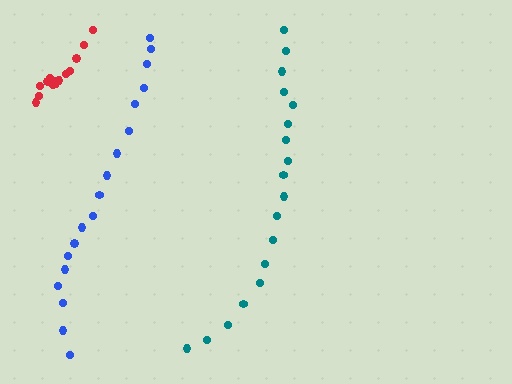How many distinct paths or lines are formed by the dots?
There are 3 distinct paths.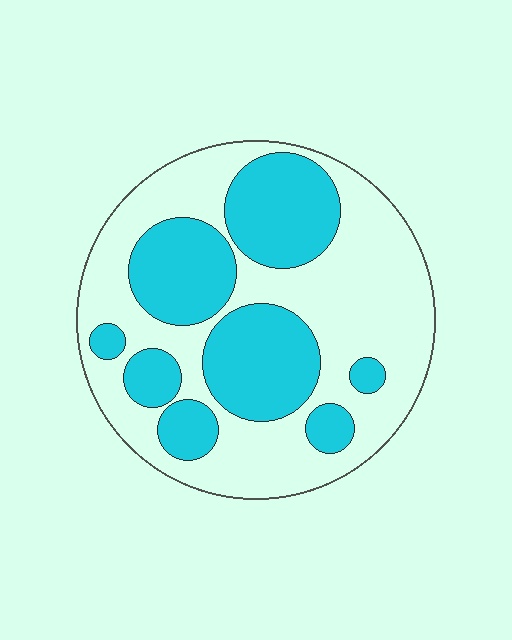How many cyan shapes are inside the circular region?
8.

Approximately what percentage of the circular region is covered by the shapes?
Approximately 40%.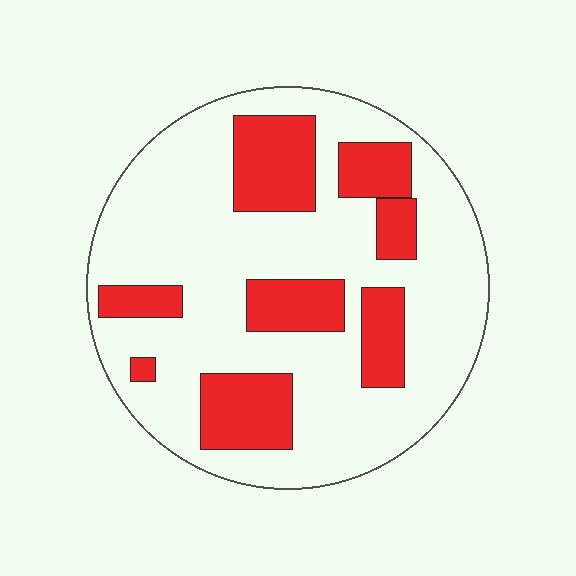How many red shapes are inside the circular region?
8.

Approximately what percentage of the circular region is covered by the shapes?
Approximately 25%.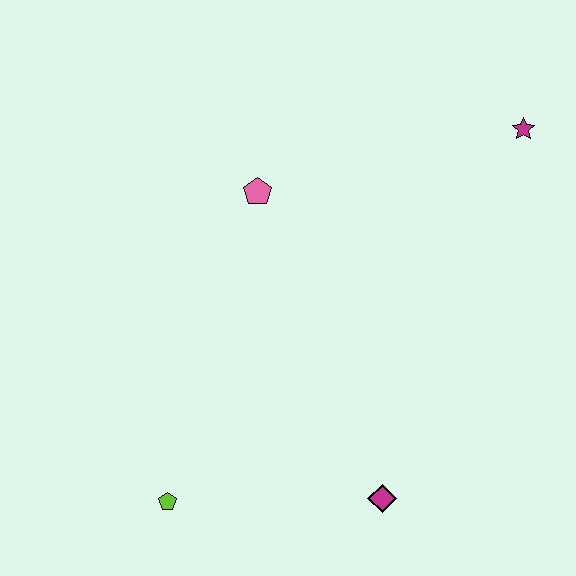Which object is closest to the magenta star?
The pink pentagon is closest to the magenta star.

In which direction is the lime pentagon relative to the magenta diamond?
The lime pentagon is to the left of the magenta diamond.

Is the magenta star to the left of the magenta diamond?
No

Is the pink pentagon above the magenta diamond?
Yes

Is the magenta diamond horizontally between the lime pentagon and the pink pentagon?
No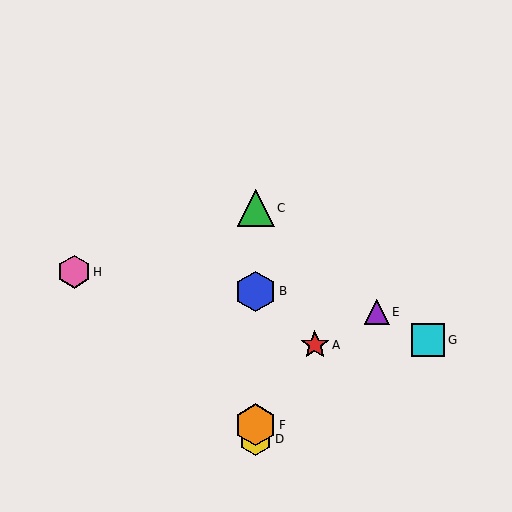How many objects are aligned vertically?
4 objects (B, C, D, F) are aligned vertically.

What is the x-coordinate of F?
Object F is at x≈256.